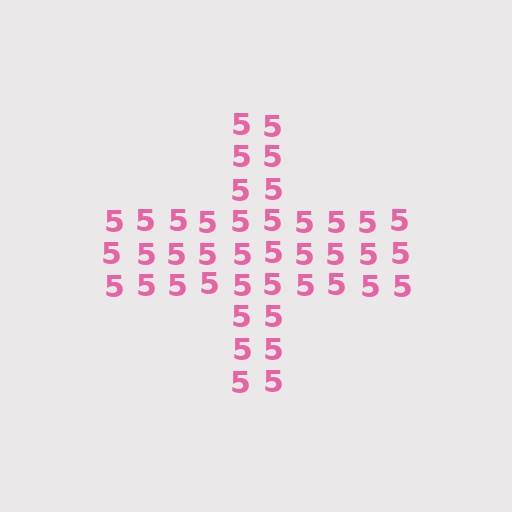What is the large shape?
The large shape is a cross.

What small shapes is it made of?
It is made of small digit 5's.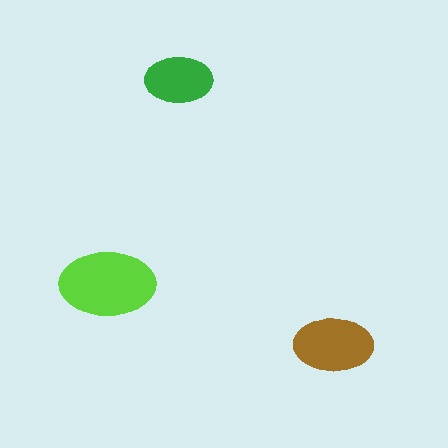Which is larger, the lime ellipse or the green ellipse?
The lime one.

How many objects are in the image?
There are 3 objects in the image.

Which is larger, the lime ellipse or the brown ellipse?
The lime one.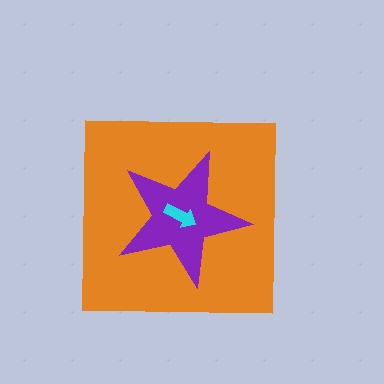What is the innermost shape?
The cyan arrow.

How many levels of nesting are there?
3.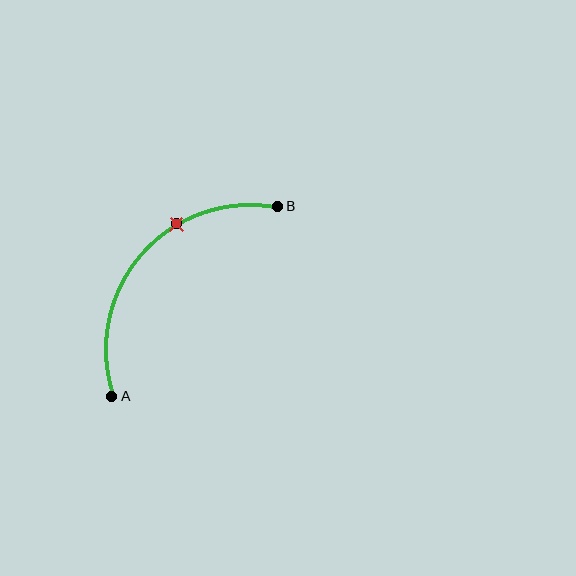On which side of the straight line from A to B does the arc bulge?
The arc bulges above and to the left of the straight line connecting A and B.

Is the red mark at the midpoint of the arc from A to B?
No. The red mark lies on the arc but is closer to endpoint B. The arc midpoint would be at the point on the curve equidistant along the arc from both A and B.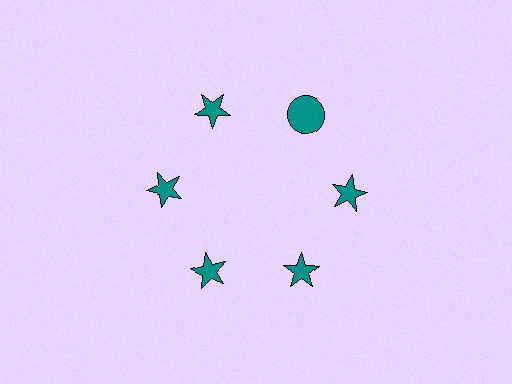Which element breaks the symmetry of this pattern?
The teal circle at roughly the 1 o'clock position breaks the symmetry. All other shapes are teal stars.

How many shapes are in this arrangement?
There are 6 shapes arranged in a ring pattern.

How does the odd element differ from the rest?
It has a different shape: circle instead of star.